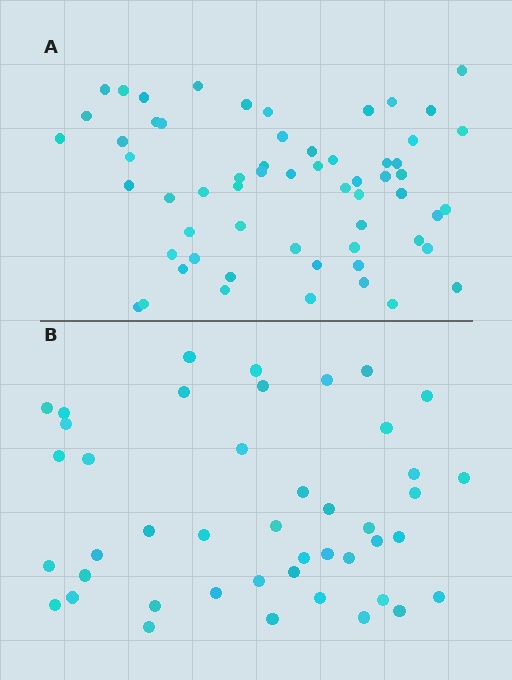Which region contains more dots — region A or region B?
Region A (the top region) has more dots.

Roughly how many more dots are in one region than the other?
Region A has approximately 15 more dots than region B.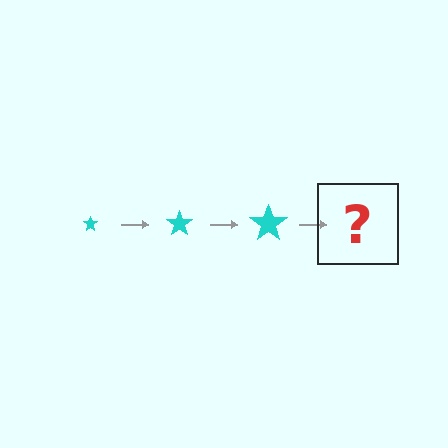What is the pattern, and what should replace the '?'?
The pattern is that the star gets progressively larger each step. The '?' should be a cyan star, larger than the previous one.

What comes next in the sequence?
The next element should be a cyan star, larger than the previous one.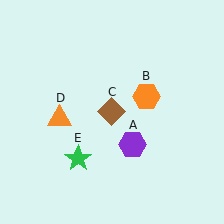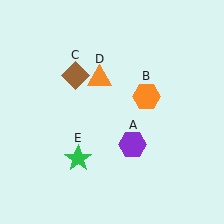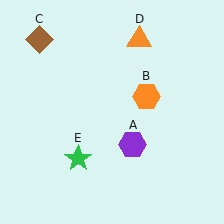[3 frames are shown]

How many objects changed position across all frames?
2 objects changed position: brown diamond (object C), orange triangle (object D).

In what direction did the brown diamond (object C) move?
The brown diamond (object C) moved up and to the left.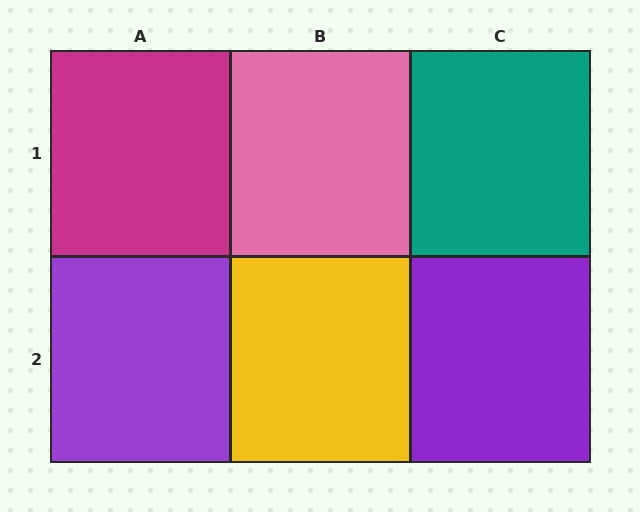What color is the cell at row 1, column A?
Magenta.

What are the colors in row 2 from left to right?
Purple, yellow, purple.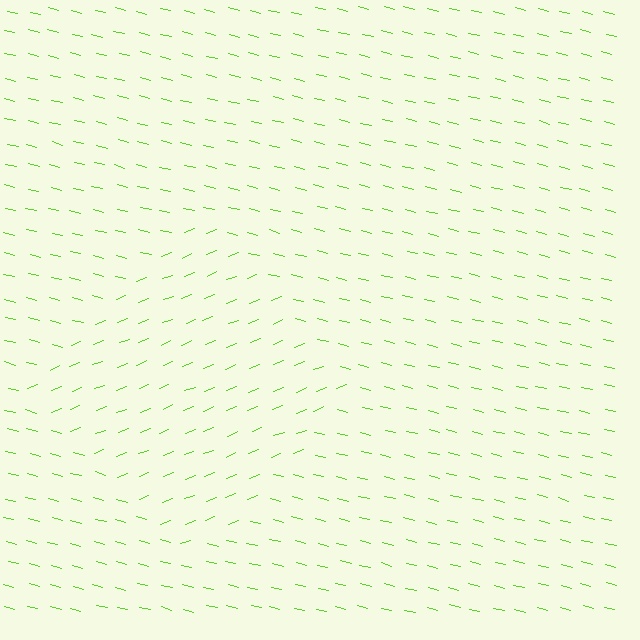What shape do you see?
I see a diamond.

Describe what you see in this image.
The image is filled with small lime line segments. A diamond region in the image has lines oriented differently from the surrounding lines, creating a visible texture boundary.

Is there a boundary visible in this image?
Yes, there is a texture boundary formed by a change in line orientation.